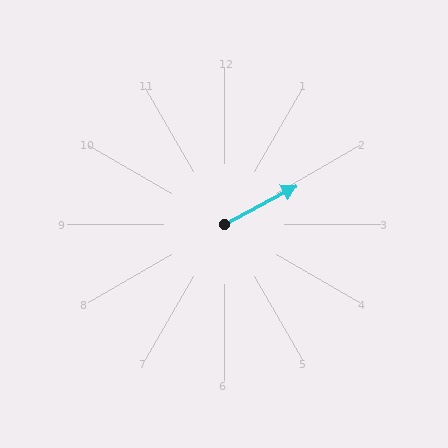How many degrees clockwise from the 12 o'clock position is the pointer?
Approximately 62 degrees.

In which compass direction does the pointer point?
Northeast.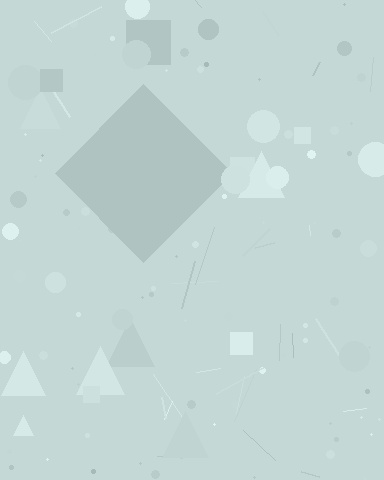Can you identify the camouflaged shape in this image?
The camouflaged shape is a diamond.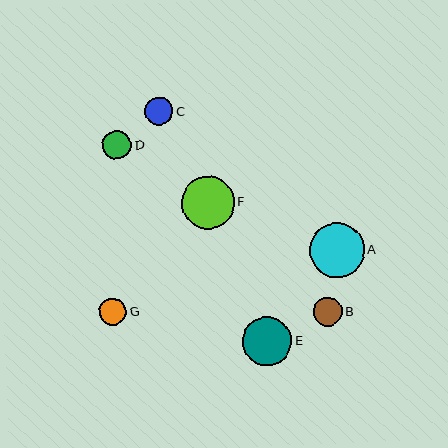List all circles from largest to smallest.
From largest to smallest: A, F, E, D, B, C, G.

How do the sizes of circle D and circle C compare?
Circle D and circle C are approximately the same size.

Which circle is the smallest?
Circle G is the smallest with a size of approximately 27 pixels.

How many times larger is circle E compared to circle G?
Circle E is approximately 1.8 times the size of circle G.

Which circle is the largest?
Circle A is the largest with a size of approximately 55 pixels.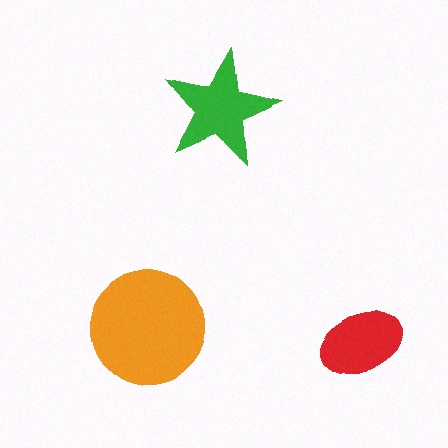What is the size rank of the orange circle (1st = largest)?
1st.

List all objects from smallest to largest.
The red ellipse, the green star, the orange circle.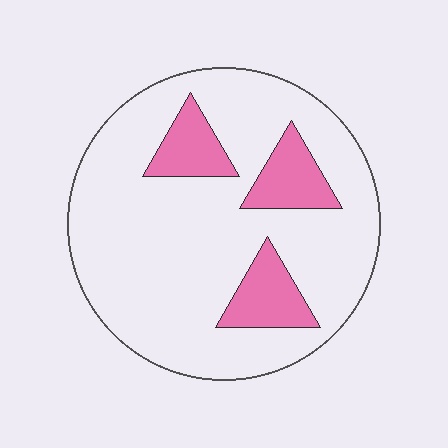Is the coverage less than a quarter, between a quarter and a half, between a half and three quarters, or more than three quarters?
Less than a quarter.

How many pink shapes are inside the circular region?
3.